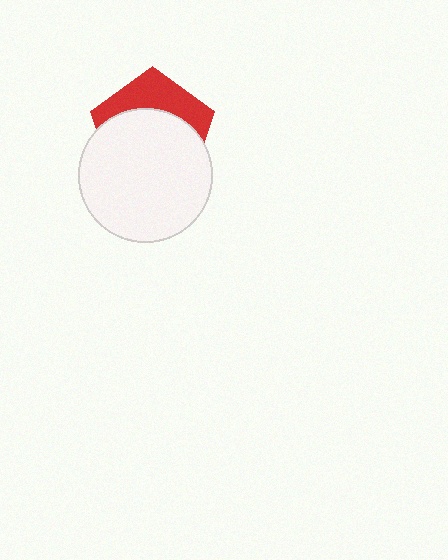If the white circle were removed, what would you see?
You would see the complete red pentagon.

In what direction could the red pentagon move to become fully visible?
The red pentagon could move up. That would shift it out from behind the white circle entirely.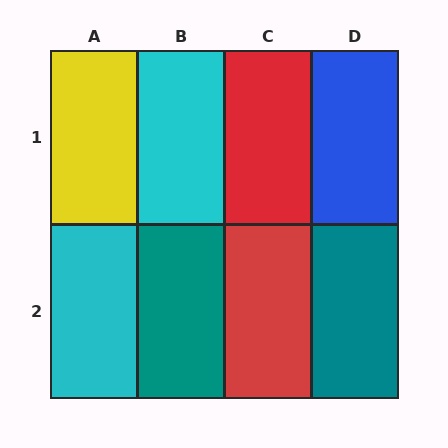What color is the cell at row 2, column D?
Teal.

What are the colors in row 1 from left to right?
Yellow, cyan, red, blue.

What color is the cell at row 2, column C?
Red.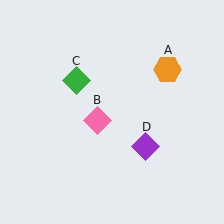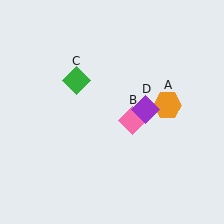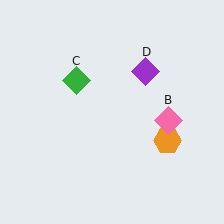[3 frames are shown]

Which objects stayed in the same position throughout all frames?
Green diamond (object C) remained stationary.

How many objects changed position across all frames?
3 objects changed position: orange hexagon (object A), pink diamond (object B), purple diamond (object D).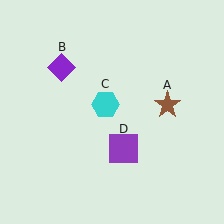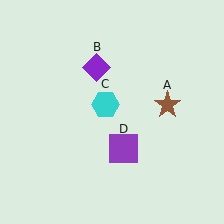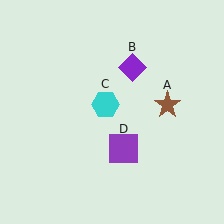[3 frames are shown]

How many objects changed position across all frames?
1 object changed position: purple diamond (object B).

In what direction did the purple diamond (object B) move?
The purple diamond (object B) moved right.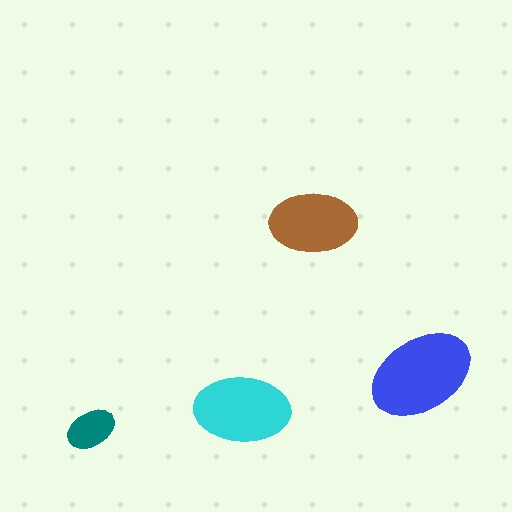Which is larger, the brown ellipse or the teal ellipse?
The brown one.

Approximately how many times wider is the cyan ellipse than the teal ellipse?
About 2 times wider.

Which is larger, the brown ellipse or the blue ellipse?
The blue one.